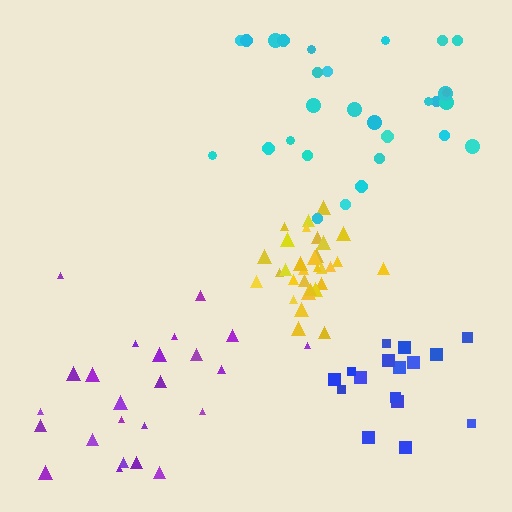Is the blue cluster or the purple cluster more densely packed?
Blue.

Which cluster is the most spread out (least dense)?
Purple.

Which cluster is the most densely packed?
Yellow.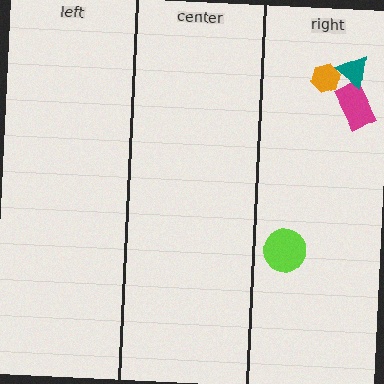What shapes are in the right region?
The magenta rectangle, the orange hexagon, the teal triangle, the lime circle.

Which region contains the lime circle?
The right region.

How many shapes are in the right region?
4.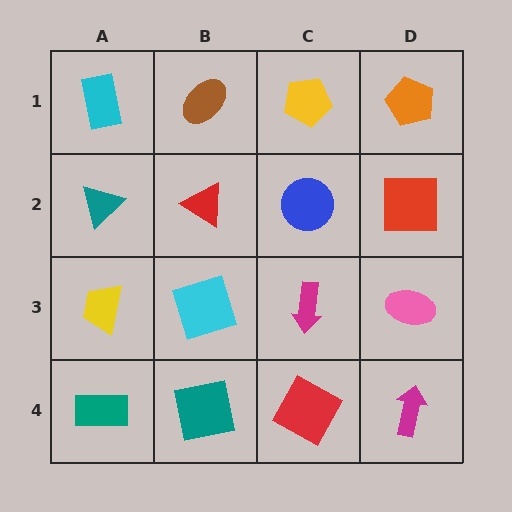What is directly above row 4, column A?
A yellow trapezoid.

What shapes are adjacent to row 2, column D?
An orange pentagon (row 1, column D), a pink ellipse (row 3, column D), a blue circle (row 2, column C).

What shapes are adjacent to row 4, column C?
A magenta arrow (row 3, column C), a teal square (row 4, column B), a magenta arrow (row 4, column D).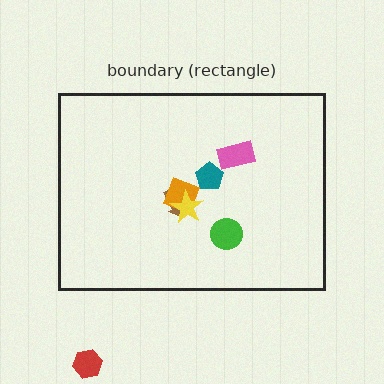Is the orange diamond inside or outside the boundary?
Inside.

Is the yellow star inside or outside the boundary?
Inside.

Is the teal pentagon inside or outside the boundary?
Inside.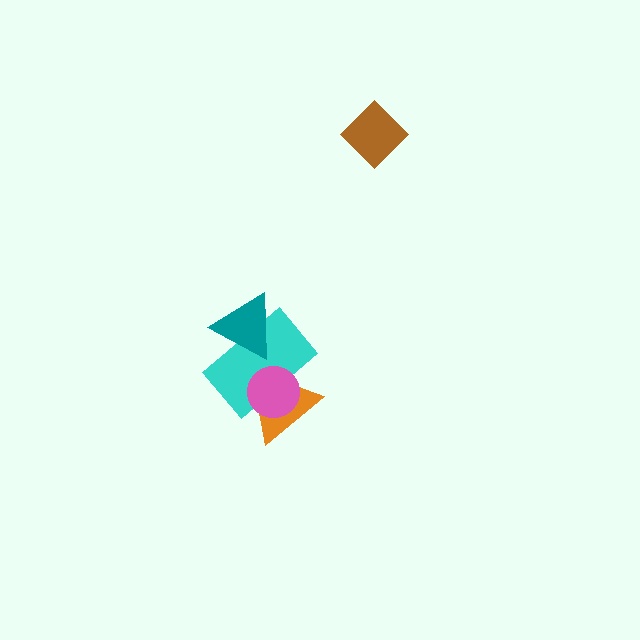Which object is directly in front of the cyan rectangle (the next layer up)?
The pink circle is directly in front of the cyan rectangle.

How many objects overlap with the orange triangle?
2 objects overlap with the orange triangle.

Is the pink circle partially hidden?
No, no other shape covers it.